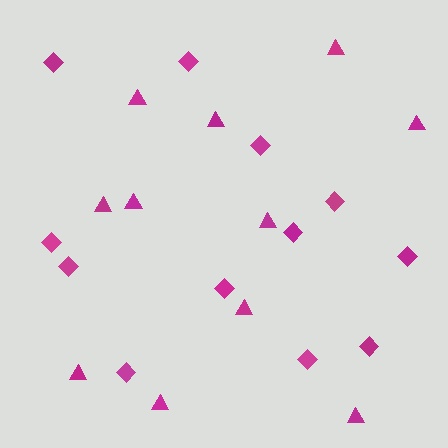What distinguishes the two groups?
There are 2 groups: one group of triangles (11) and one group of diamonds (12).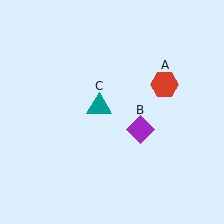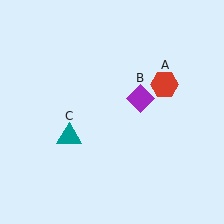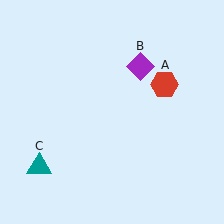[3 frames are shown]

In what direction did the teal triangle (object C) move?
The teal triangle (object C) moved down and to the left.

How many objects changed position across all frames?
2 objects changed position: purple diamond (object B), teal triangle (object C).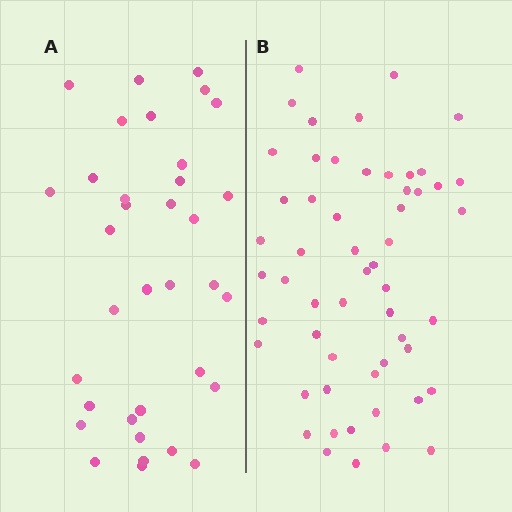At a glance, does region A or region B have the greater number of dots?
Region B (the right region) has more dots.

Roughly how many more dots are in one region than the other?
Region B has approximately 20 more dots than region A.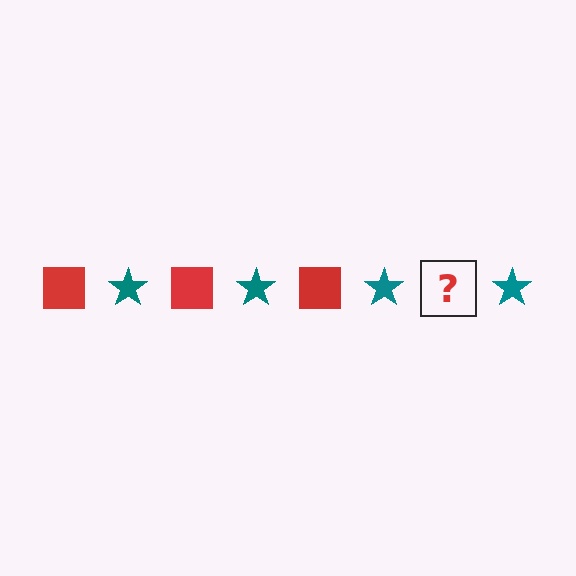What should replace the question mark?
The question mark should be replaced with a red square.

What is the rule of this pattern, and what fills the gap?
The rule is that the pattern alternates between red square and teal star. The gap should be filled with a red square.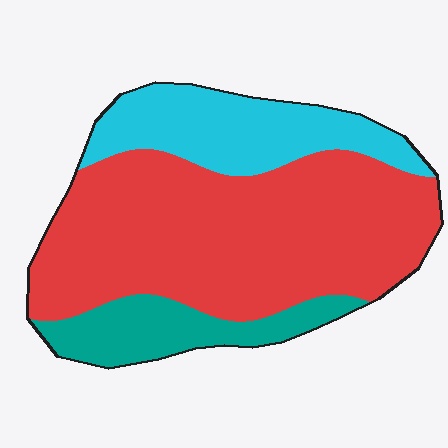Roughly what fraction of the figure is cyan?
Cyan covers 22% of the figure.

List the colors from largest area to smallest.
From largest to smallest: red, cyan, teal.